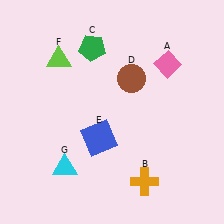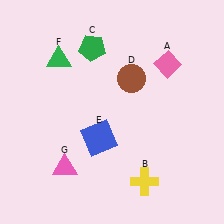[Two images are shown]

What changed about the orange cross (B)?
In Image 1, B is orange. In Image 2, it changed to yellow.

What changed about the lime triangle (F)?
In Image 1, F is lime. In Image 2, it changed to green.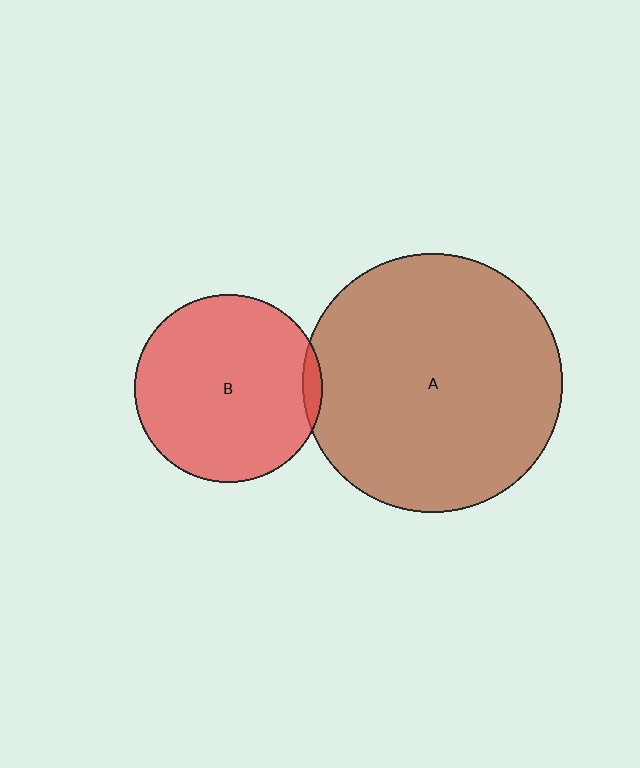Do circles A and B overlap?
Yes.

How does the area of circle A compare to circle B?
Approximately 1.9 times.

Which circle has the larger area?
Circle A (brown).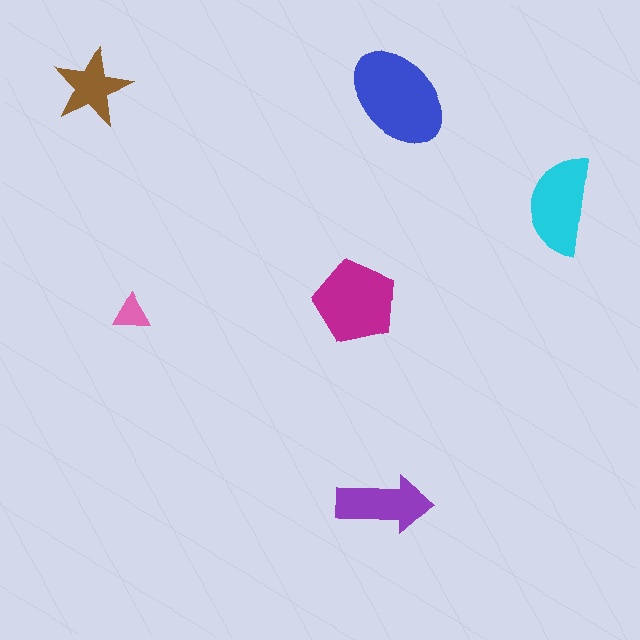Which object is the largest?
The blue ellipse.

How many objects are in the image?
There are 6 objects in the image.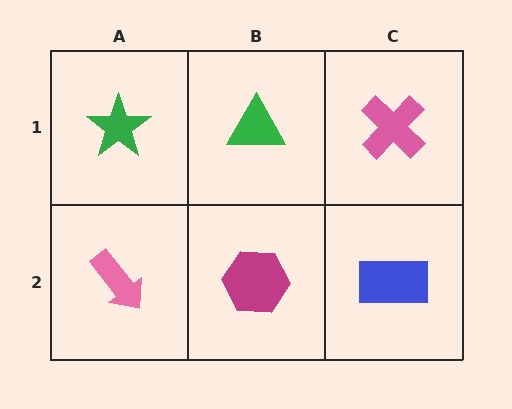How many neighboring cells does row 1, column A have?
2.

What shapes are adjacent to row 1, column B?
A magenta hexagon (row 2, column B), a green star (row 1, column A), a pink cross (row 1, column C).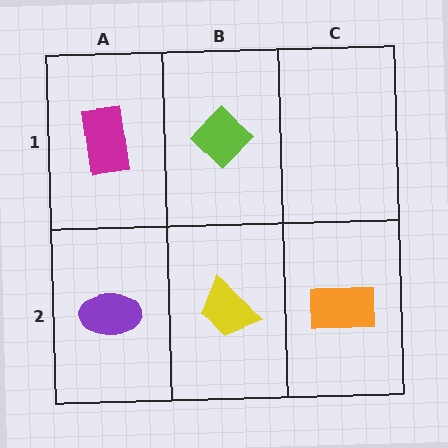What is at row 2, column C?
An orange rectangle.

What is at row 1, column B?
A lime diamond.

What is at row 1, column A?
A magenta rectangle.